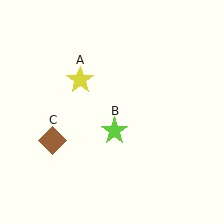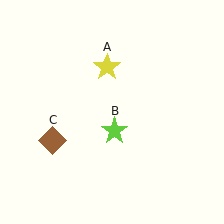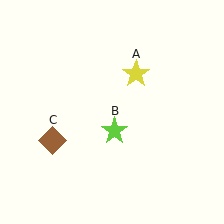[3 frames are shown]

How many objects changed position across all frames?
1 object changed position: yellow star (object A).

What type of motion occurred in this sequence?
The yellow star (object A) rotated clockwise around the center of the scene.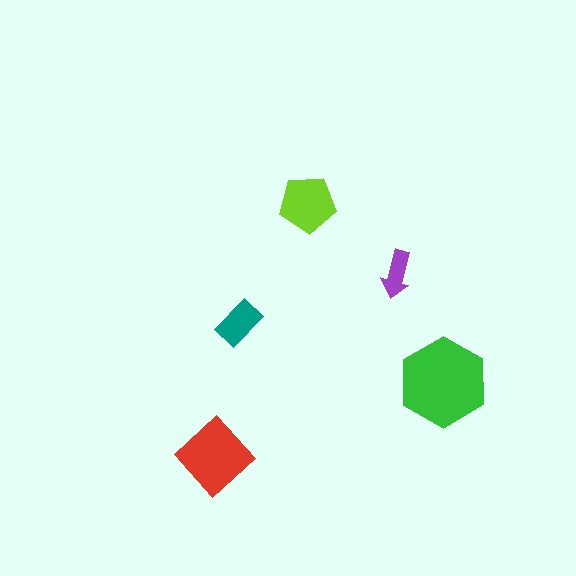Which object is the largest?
The green hexagon.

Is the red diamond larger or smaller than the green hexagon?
Smaller.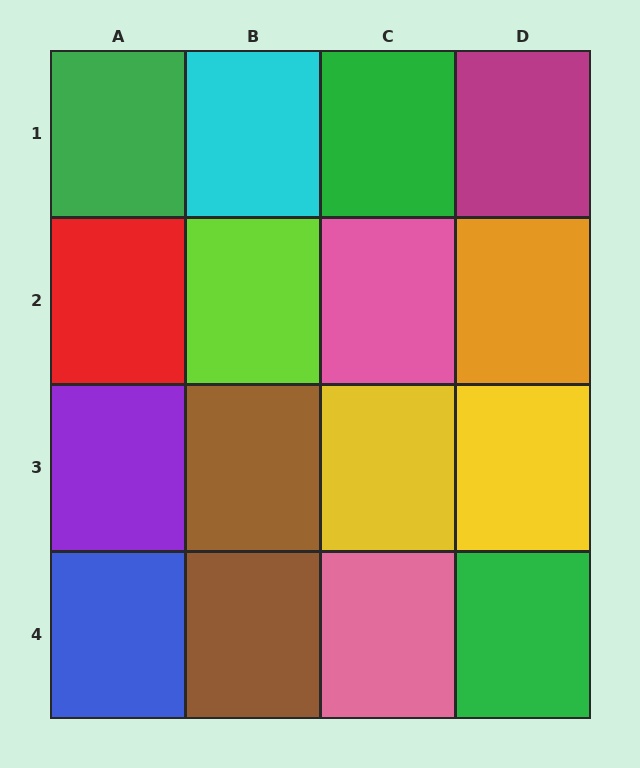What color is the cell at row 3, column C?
Yellow.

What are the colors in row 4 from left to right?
Blue, brown, pink, green.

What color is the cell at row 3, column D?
Yellow.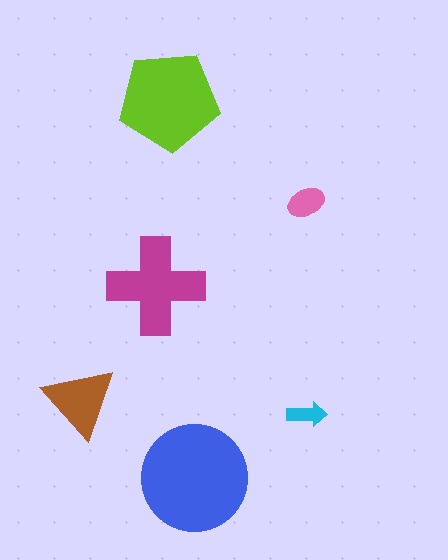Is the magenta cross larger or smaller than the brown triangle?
Larger.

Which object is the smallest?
The cyan arrow.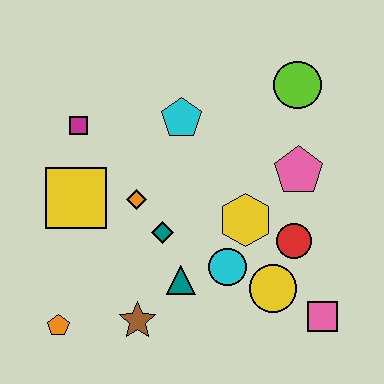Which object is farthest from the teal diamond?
The lime circle is farthest from the teal diamond.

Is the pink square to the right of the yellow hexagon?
Yes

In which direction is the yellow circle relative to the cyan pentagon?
The yellow circle is below the cyan pentagon.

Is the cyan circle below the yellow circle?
No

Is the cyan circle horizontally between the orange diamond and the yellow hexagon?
Yes